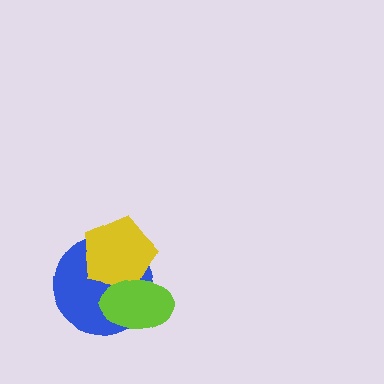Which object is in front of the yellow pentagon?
The lime ellipse is in front of the yellow pentagon.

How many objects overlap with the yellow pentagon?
2 objects overlap with the yellow pentagon.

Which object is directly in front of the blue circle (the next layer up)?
The yellow pentagon is directly in front of the blue circle.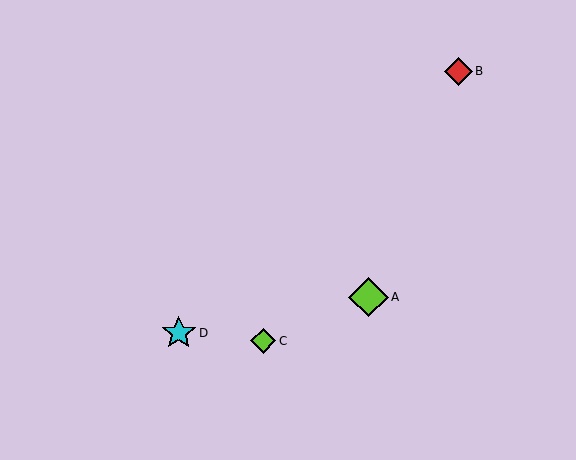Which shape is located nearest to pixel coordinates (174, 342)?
The cyan star (labeled D) at (179, 333) is nearest to that location.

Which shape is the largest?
The lime diamond (labeled A) is the largest.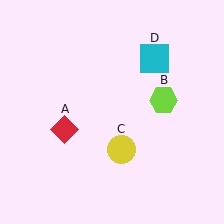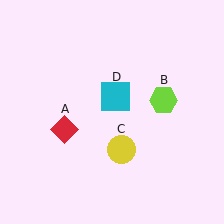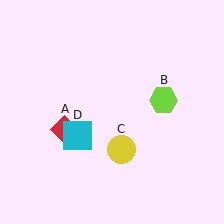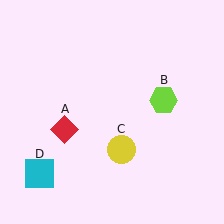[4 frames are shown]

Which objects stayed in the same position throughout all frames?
Red diamond (object A) and lime hexagon (object B) and yellow circle (object C) remained stationary.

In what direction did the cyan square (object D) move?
The cyan square (object D) moved down and to the left.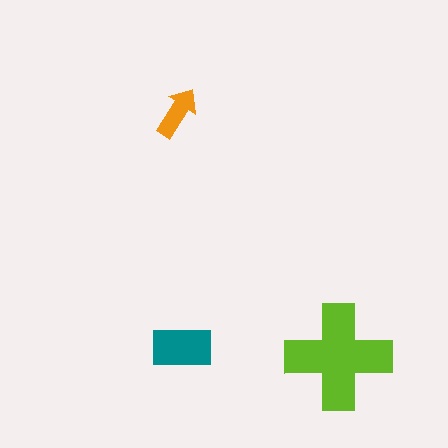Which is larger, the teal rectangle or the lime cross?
The lime cross.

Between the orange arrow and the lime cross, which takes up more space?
The lime cross.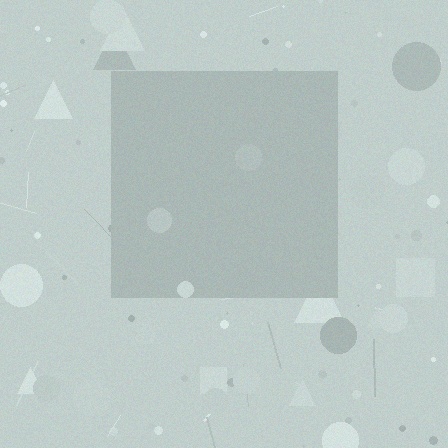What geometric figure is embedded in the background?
A square is embedded in the background.